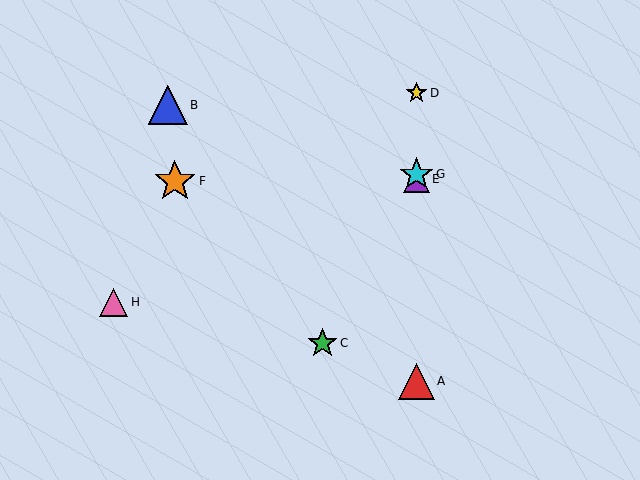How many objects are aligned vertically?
4 objects (A, D, E, G) are aligned vertically.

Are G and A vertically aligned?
Yes, both are at x≈416.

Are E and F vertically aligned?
No, E is at x≈416 and F is at x≈175.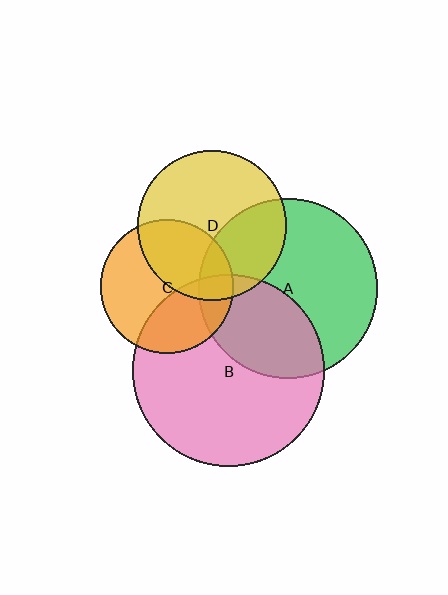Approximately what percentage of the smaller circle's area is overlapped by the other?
Approximately 15%.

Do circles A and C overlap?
Yes.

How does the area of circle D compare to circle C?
Approximately 1.3 times.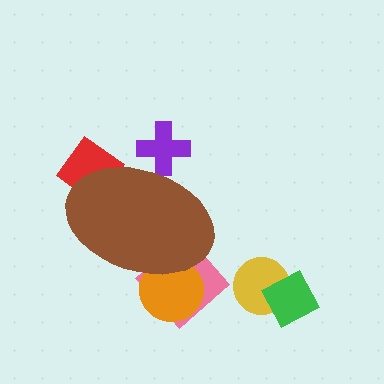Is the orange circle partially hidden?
Yes, the orange circle is partially hidden behind the brown ellipse.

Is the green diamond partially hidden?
No, the green diamond is fully visible.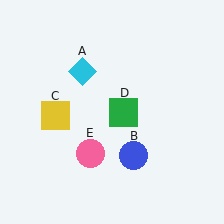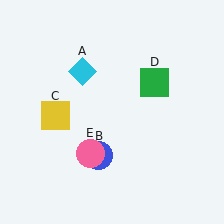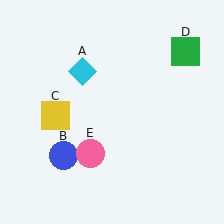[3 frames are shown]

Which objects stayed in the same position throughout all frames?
Cyan diamond (object A) and yellow square (object C) and pink circle (object E) remained stationary.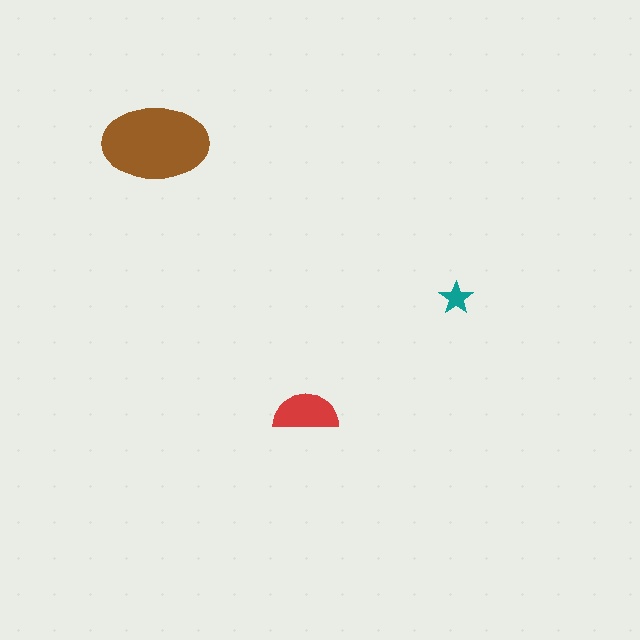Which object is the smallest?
The teal star.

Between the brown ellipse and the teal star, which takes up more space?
The brown ellipse.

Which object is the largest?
The brown ellipse.